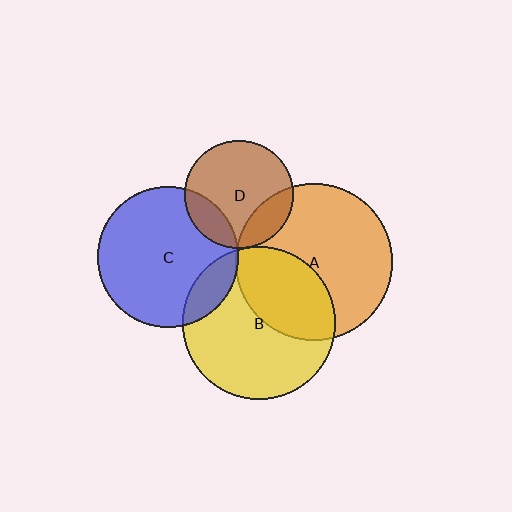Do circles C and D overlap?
Yes.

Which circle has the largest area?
Circle A (orange).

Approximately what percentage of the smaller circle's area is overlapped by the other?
Approximately 20%.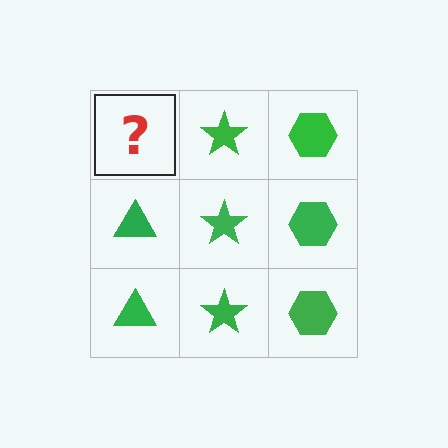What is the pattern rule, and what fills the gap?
The rule is that each column has a consistent shape. The gap should be filled with a green triangle.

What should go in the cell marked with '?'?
The missing cell should contain a green triangle.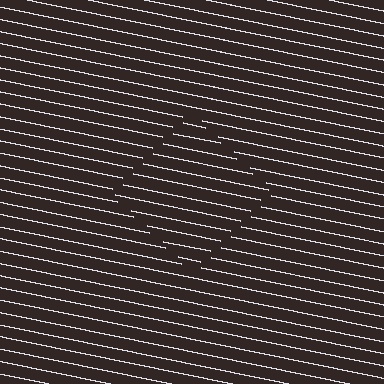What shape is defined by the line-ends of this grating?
An illusory square. The interior of the shape contains the same grating, shifted by half a period — the contour is defined by the phase discontinuity where line-ends from the inner and outer gratings abut.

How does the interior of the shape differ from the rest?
The interior of the shape contains the same grating, shifted by half a period — the contour is defined by the phase discontinuity where line-ends from the inner and outer gratings abut.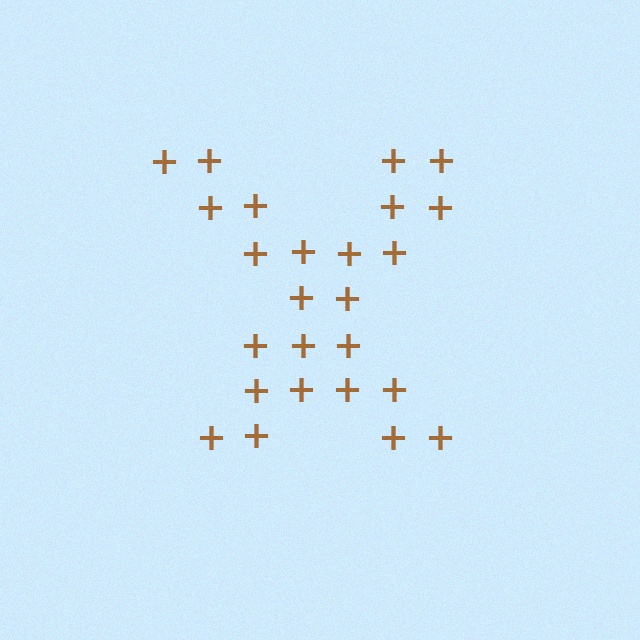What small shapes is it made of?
It is made of small plus signs.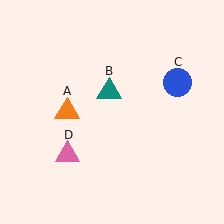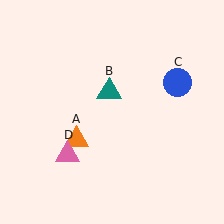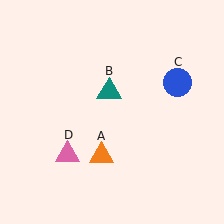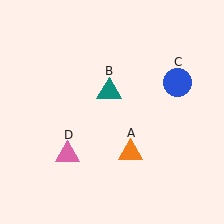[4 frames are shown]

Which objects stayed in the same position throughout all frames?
Teal triangle (object B) and blue circle (object C) and pink triangle (object D) remained stationary.